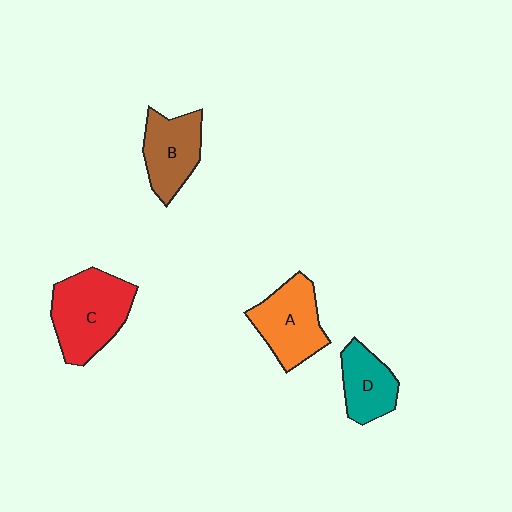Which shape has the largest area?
Shape C (red).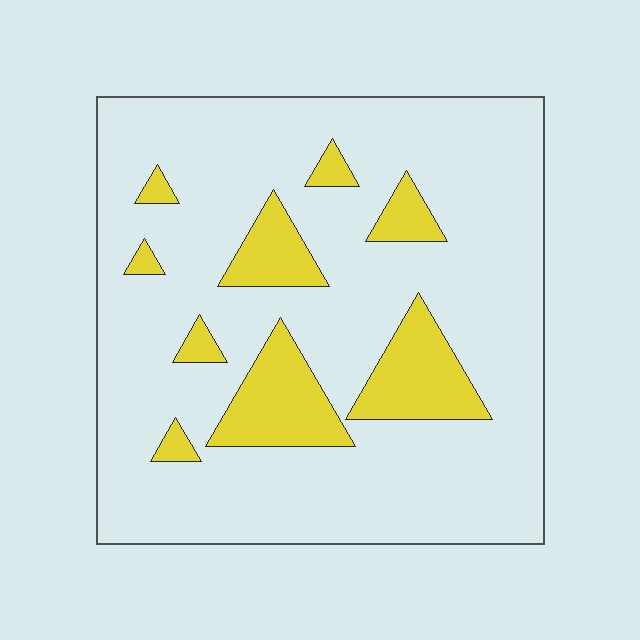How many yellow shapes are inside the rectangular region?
9.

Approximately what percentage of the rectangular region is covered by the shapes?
Approximately 15%.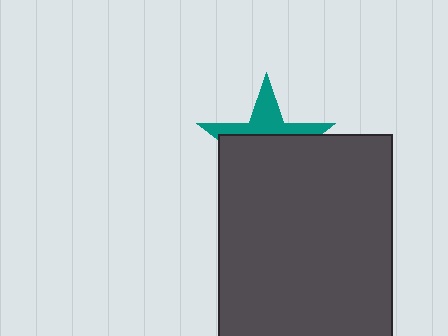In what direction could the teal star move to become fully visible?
The teal star could move up. That would shift it out from behind the dark gray rectangle entirely.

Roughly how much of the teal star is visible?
A small part of it is visible (roughly 35%).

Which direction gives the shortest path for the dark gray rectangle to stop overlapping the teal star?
Moving down gives the shortest separation.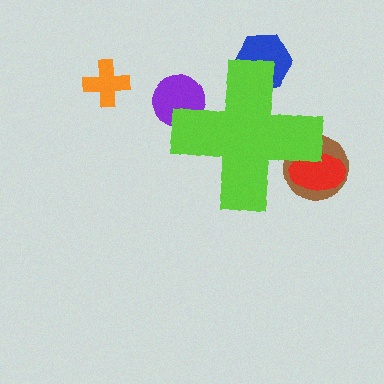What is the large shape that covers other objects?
A lime cross.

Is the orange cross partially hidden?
No, the orange cross is fully visible.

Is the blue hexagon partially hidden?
Yes, the blue hexagon is partially hidden behind the lime cross.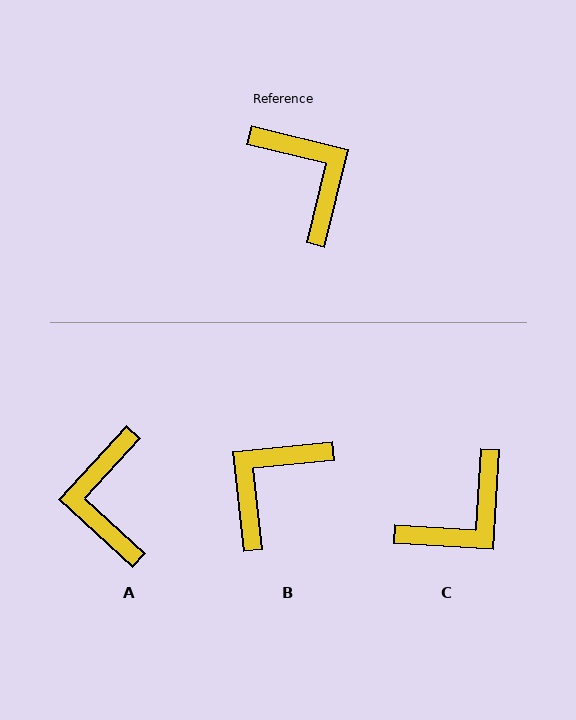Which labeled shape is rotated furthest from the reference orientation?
A, about 151 degrees away.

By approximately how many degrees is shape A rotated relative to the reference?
Approximately 151 degrees counter-clockwise.